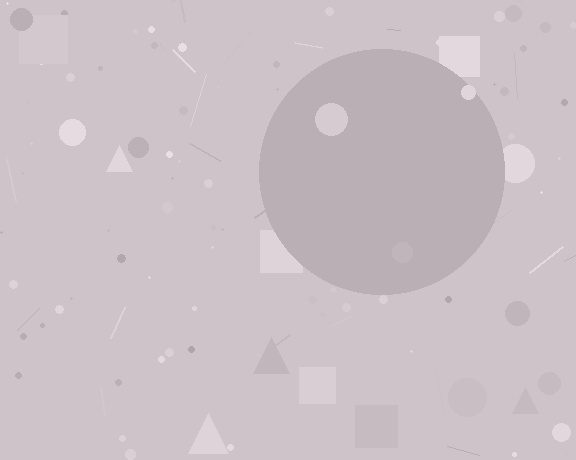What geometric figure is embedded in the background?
A circle is embedded in the background.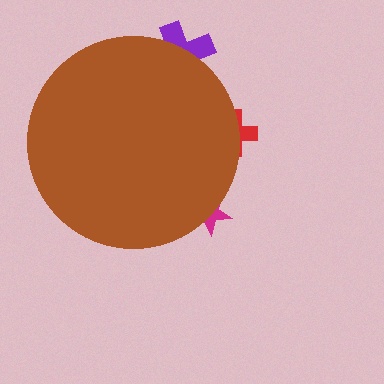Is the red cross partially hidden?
Yes, the red cross is partially hidden behind the brown circle.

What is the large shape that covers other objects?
A brown circle.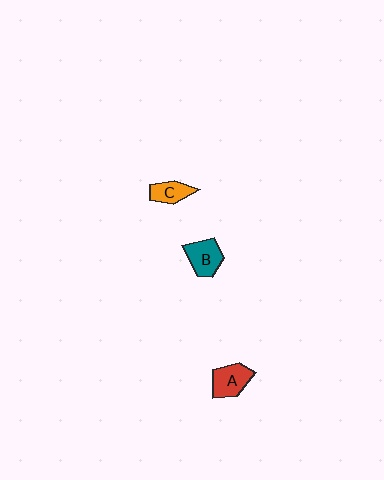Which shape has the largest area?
Shape A (red).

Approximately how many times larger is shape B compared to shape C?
Approximately 1.3 times.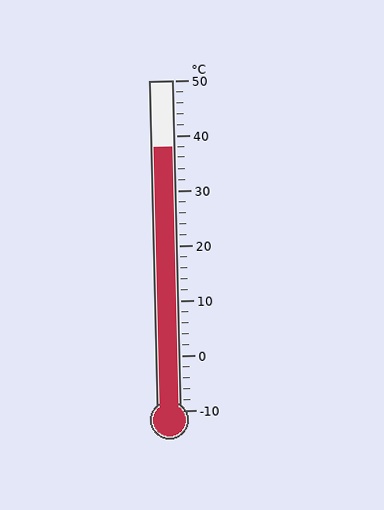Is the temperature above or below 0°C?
The temperature is above 0°C.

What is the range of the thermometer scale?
The thermometer scale ranges from -10°C to 50°C.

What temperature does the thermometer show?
The thermometer shows approximately 38°C.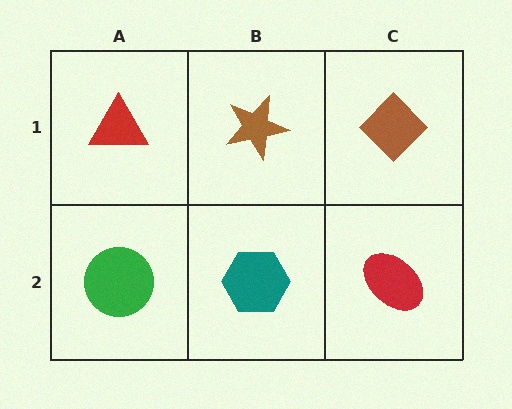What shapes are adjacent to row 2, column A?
A red triangle (row 1, column A), a teal hexagon (row 2, column B).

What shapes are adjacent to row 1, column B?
A teal hexagon (row 2, column B), a red triangle (row 1, column A), a brown diamond (row 1, column C).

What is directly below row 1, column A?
A green circle.